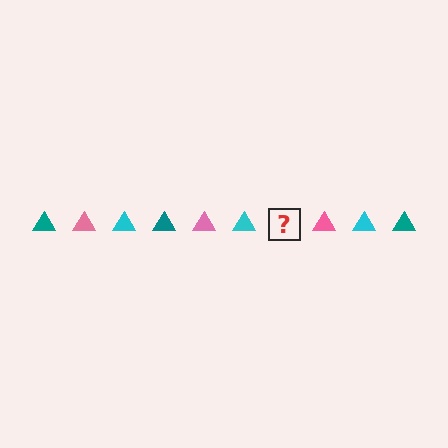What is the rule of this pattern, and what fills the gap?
The rule is that the pattern cycles through teal, pink, cyan triangles. The gap should be filled with a teal triangle.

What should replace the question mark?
The question mark should be replaced with a teal triangle.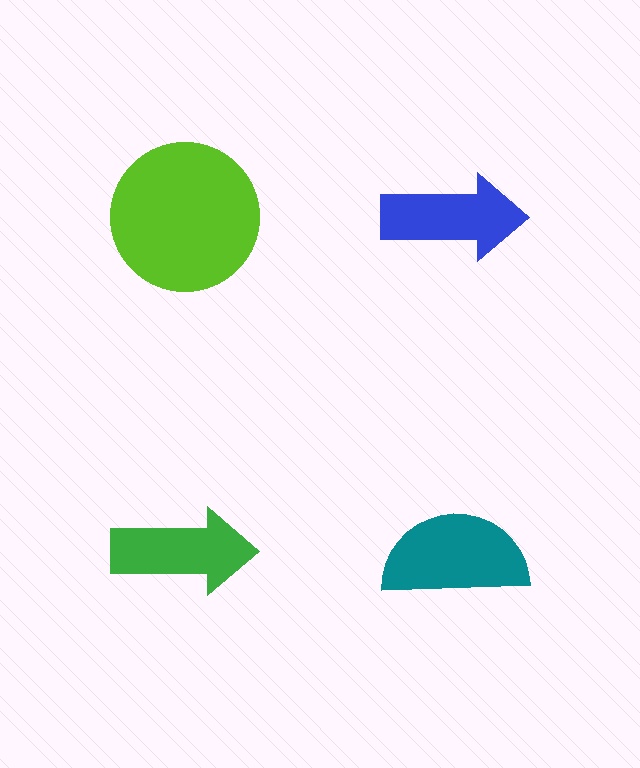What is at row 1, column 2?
A blue arrow.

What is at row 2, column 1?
A green arrow.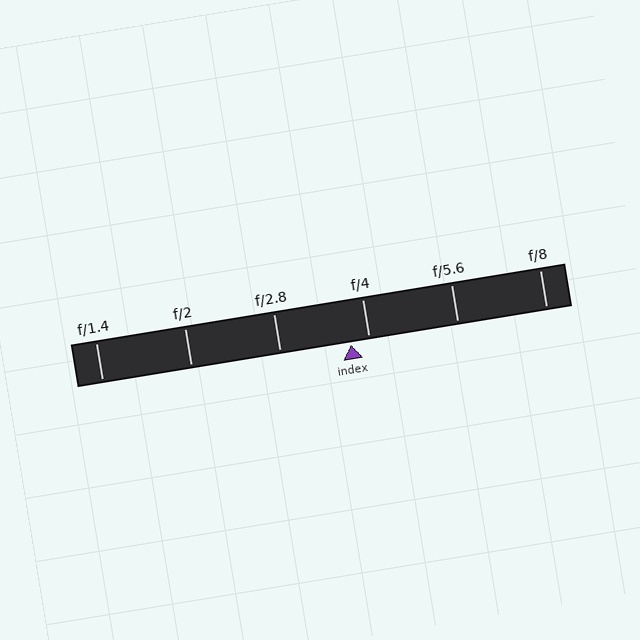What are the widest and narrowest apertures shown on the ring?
The widest aperture shown is f/1.4 and the narrowest is f/8.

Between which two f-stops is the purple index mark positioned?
The index mark is between f/2.8 and f/4.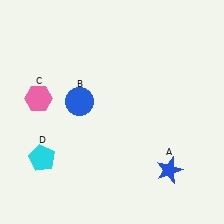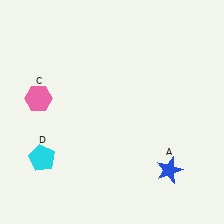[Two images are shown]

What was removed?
The blue circle (B) was removed in Image 2.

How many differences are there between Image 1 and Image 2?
There is 1 difference between the two images.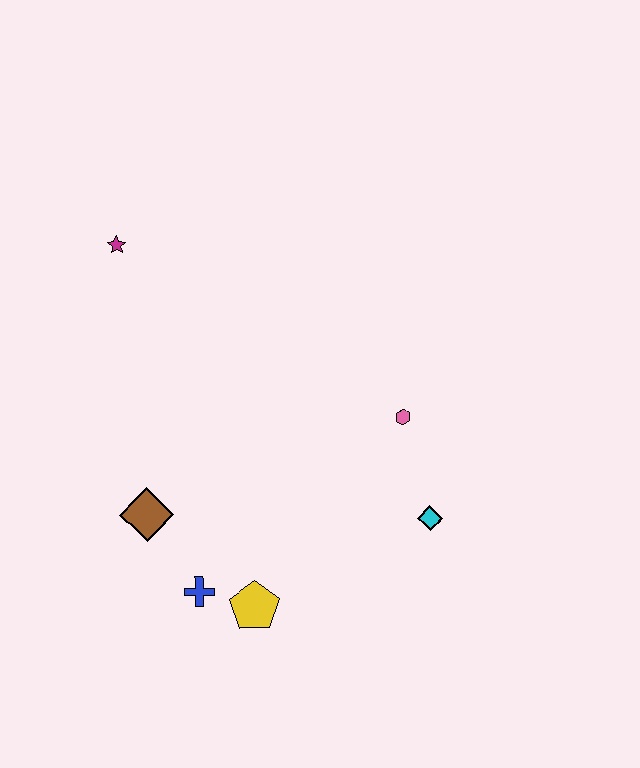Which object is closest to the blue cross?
The yellow pentagon is closest to the blue cross.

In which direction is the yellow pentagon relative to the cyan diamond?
The yellow pentagon is to the left of the cyan diamond.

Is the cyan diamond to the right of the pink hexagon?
Yes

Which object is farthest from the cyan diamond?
The magenta star is farthest from the cyan diamond.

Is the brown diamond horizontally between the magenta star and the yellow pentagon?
Yes